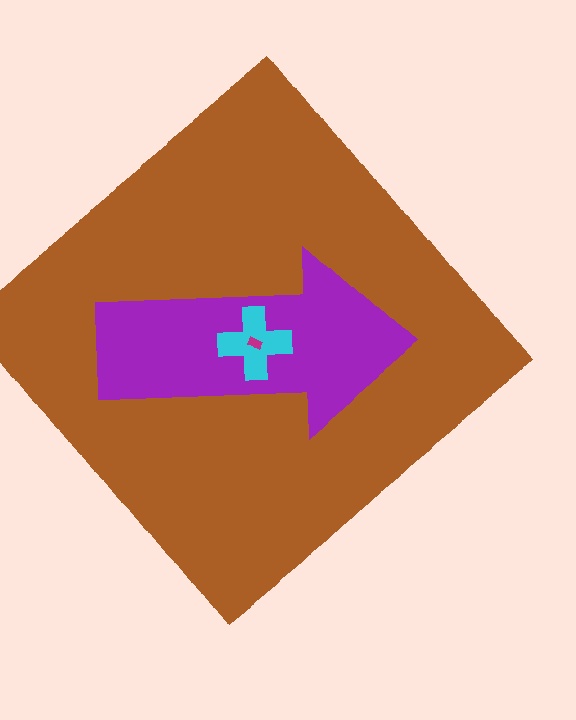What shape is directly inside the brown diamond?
The purple arrow.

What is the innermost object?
The magenta rectangle.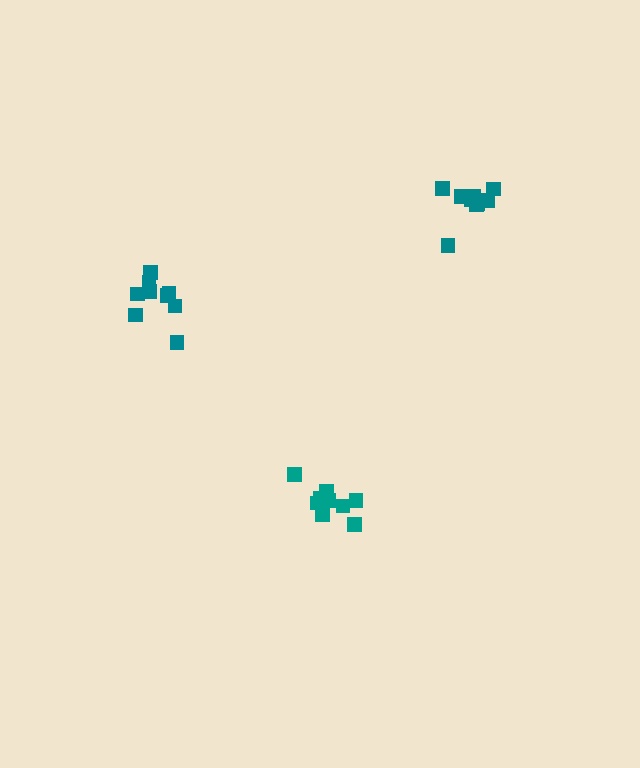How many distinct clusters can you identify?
There are 3 distinct clusters.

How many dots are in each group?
Group 1: 10 dots, Group 2: 10 dots, Group 3: 9 dots (29 total).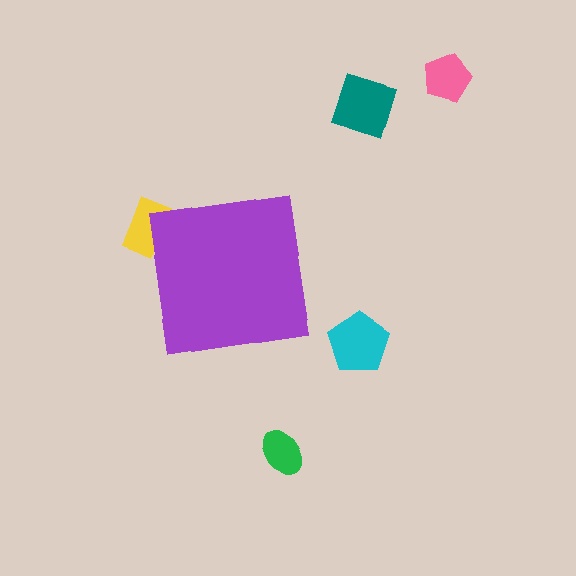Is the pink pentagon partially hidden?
No, the pink pentagon is fully visible.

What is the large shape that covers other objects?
A purple square.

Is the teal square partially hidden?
No, the teal square is fully visible.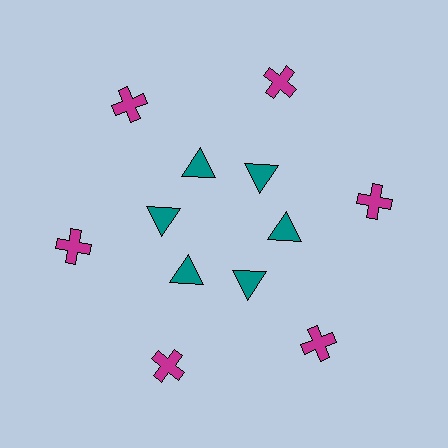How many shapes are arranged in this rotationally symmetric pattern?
There are 12 shapes, arranged in 6 groups of 2.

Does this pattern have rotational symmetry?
Yes, this pattern has 6-fold rotational symmetry. It looks the same after rotating 60 degrees around the center.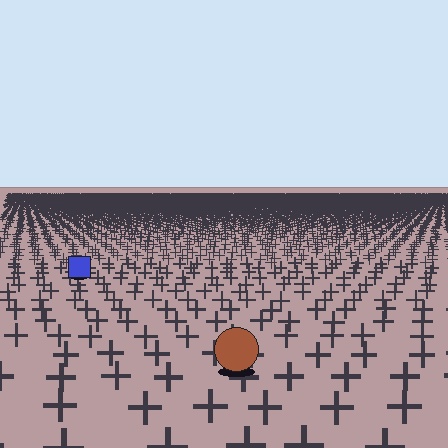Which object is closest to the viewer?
The brown circle is closest. The texture marks near it are larger and more spread out.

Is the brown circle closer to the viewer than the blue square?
Yes. The brown circle is closer — you can tell from the texture gradient: the ground texture is coarser near it.